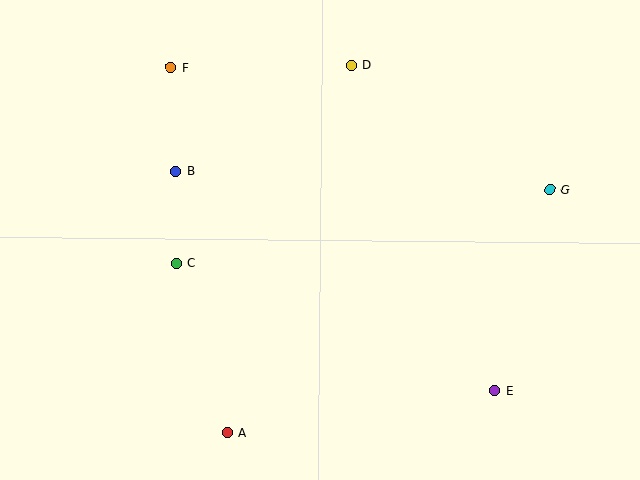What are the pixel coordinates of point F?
Point F is at (170, 67).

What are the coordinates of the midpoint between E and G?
The midpoint between E and G is at (522, 290).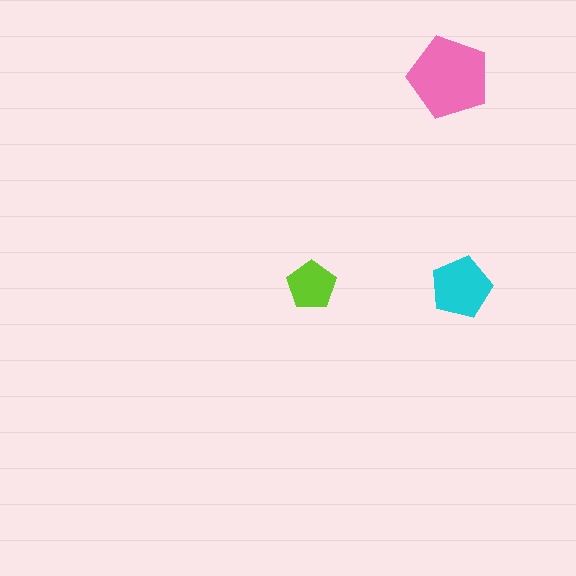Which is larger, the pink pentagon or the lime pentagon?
The pink one.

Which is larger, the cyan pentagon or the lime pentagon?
The cyan one.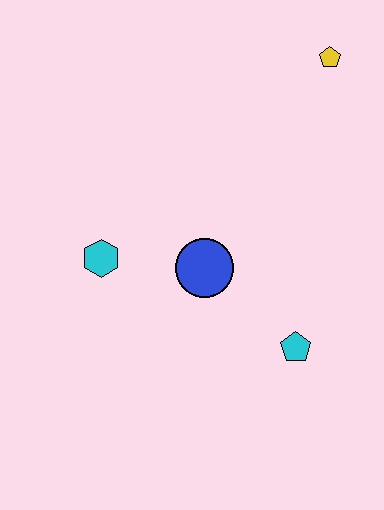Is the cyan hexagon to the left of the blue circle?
Yes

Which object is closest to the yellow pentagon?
The blue circle is closest to the yellow pentagon.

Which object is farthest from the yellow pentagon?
The cyan hexagon is farthest from the yellow pentagon.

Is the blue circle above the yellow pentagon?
No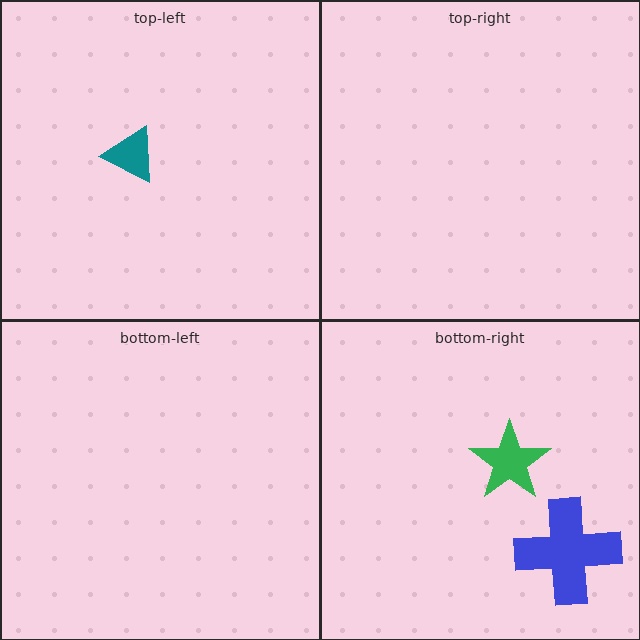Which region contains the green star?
The bottom-right region.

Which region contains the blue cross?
The bottom-right region.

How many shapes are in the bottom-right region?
2.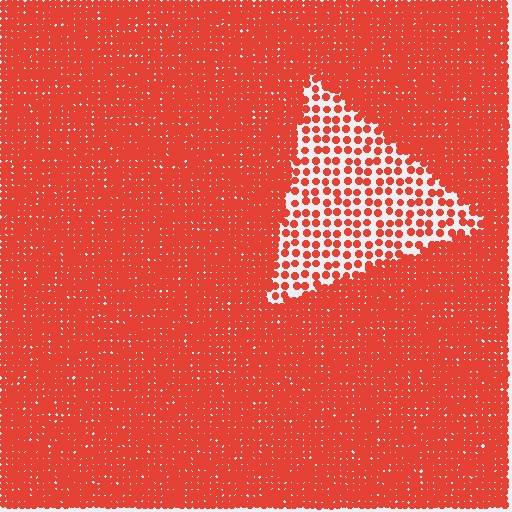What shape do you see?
I see a triangle.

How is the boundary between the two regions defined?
The boundary is defined by a change in element density (approximately 2.8x ratio). All elements are the same color, size, and shape.